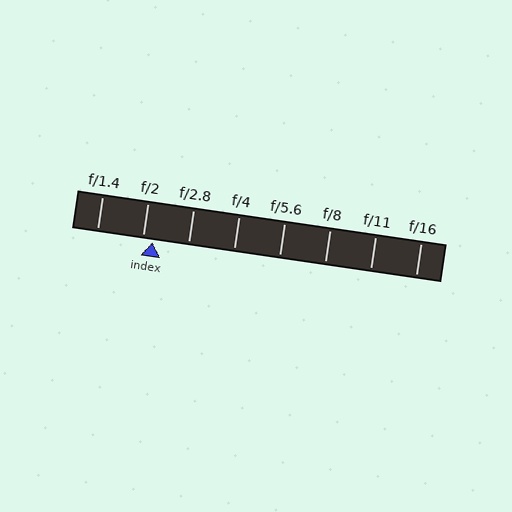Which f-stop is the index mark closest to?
The index mark is closest to f/2.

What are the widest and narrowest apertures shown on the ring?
The widest aperture shown is f/1.4 and the narrowest is f/16.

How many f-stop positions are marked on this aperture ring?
There are 8 f-stop positions marked.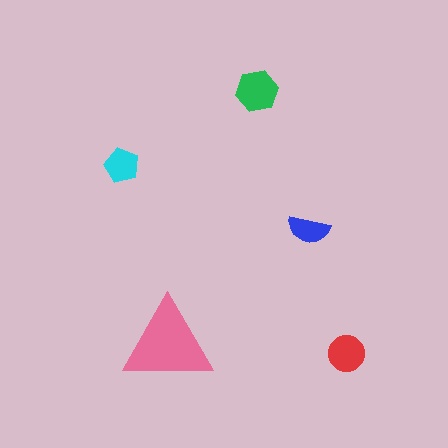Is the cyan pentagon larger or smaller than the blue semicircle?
Larger.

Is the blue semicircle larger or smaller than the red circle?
Smaller.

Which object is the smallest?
The blue semicircle.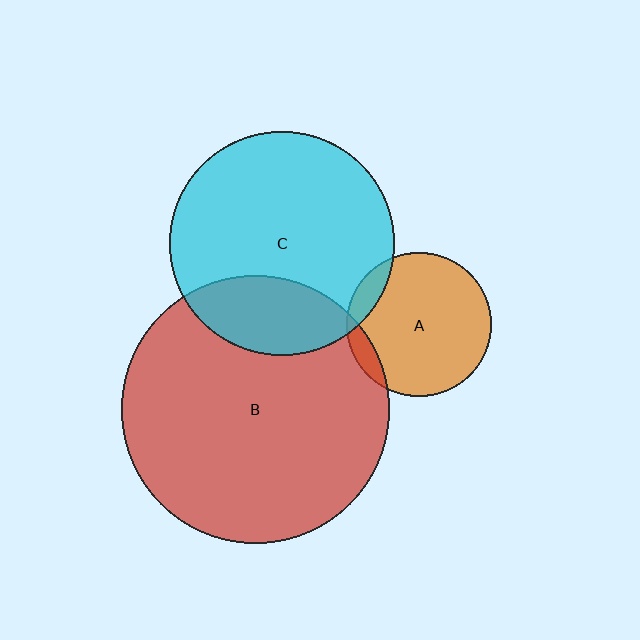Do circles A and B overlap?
Yes.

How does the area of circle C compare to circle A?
Approximately 2.4 times.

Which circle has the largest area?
Circle B (red).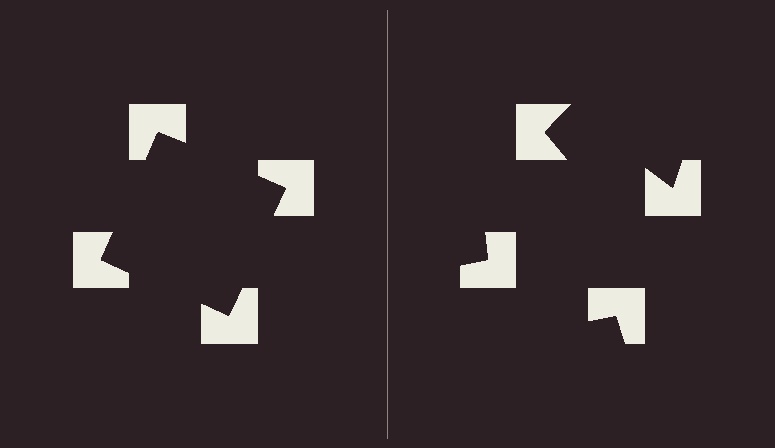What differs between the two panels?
The notched squares are positioned identically on both sides; only the wedge orientations differ. On the left they align to a square; on the right they are misaligned.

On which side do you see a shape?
An illusory square appears on the left side. On the right side the wedge cuts are rotated, so no coherent shape forms.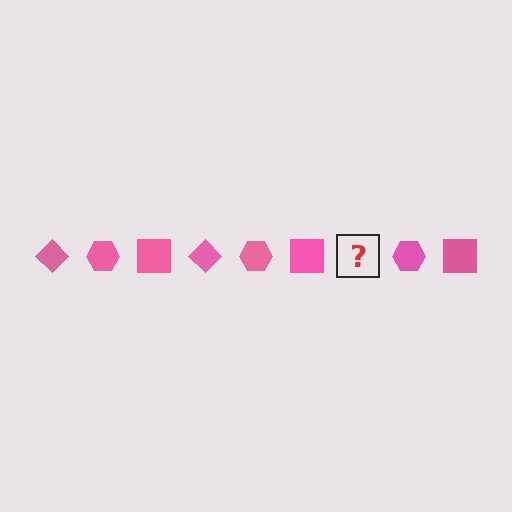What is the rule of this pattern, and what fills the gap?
The rule is that the pattern cycles through diamond, hexagon, square shapes in pink. The gap should be filled with a pink diamond.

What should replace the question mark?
The question mark should be replaced with a pink diamond.